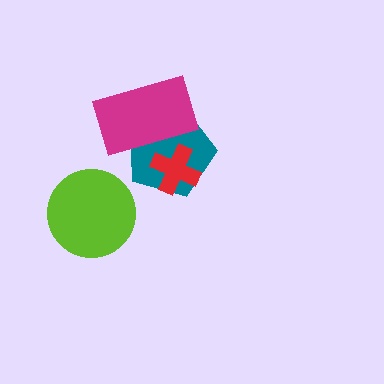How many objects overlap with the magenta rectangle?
2 objects overlap with the magenta rectangle.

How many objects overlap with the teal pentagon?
2 objects overlap with the teal pentagon.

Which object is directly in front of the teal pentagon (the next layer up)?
The red cross is directly in front of the teal pentagon.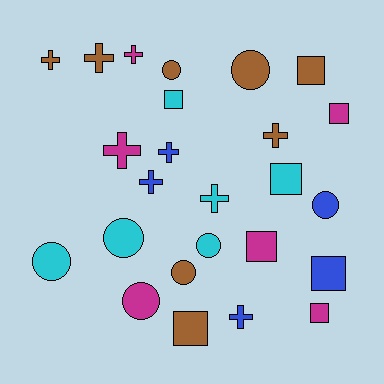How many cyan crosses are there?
There is 1 cyan cross.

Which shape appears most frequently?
Cross, with 9 objects.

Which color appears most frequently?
Brown, with 8 objects.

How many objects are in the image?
There are 25 objects.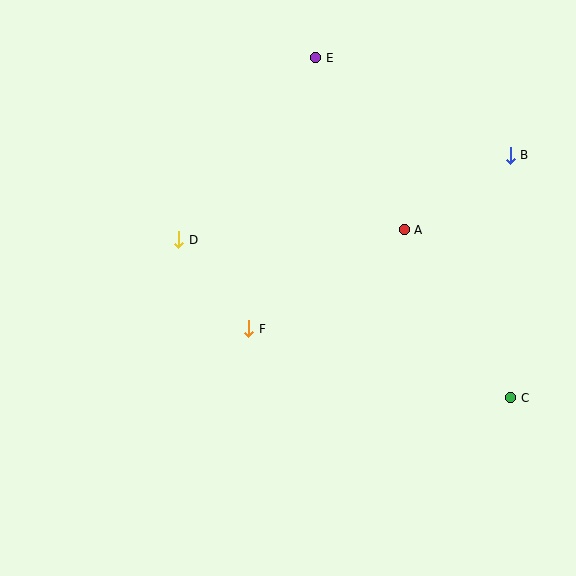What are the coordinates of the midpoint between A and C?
The midpoint between A and C is at (458, 314).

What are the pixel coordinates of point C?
Point C is at (511, 398).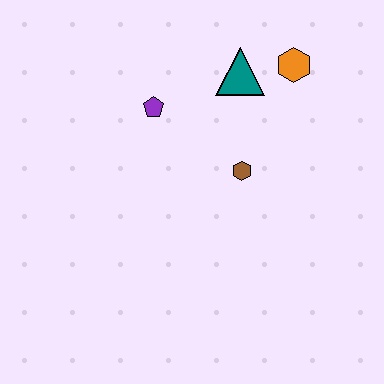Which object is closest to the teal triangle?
The orange hexagon is closest to the teal triangle.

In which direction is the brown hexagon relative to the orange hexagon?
The brown hexagon is below the orange hexagon.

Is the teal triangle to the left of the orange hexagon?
Yes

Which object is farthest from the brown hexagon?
The orange hexagon is farthest from the brown hexagon.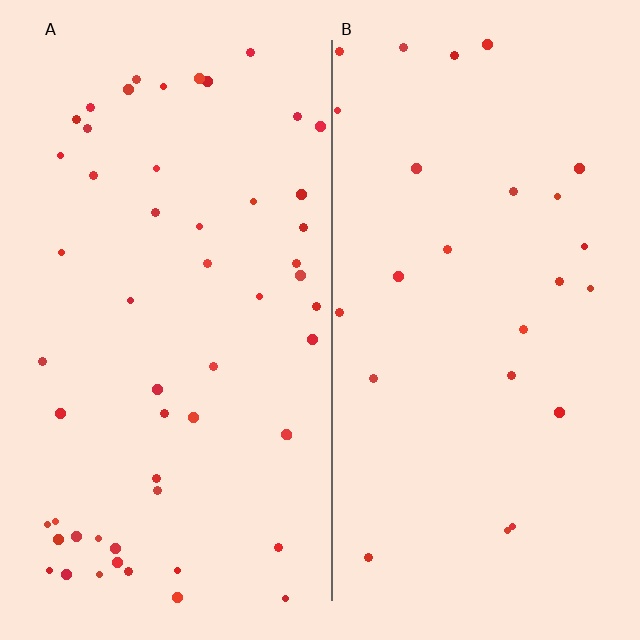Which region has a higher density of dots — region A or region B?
A (the left).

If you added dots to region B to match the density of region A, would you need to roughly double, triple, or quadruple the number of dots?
Approximately double.